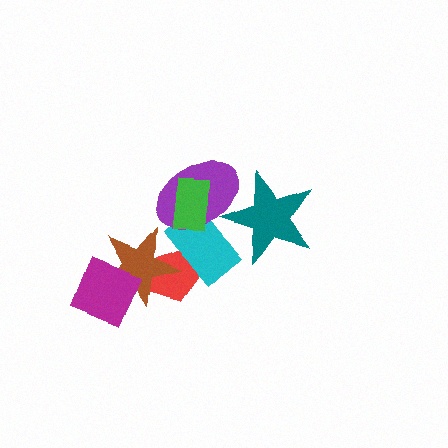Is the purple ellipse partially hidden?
Yes, it is partially covered by another shape.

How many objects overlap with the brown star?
3 objects overlap with the brown star.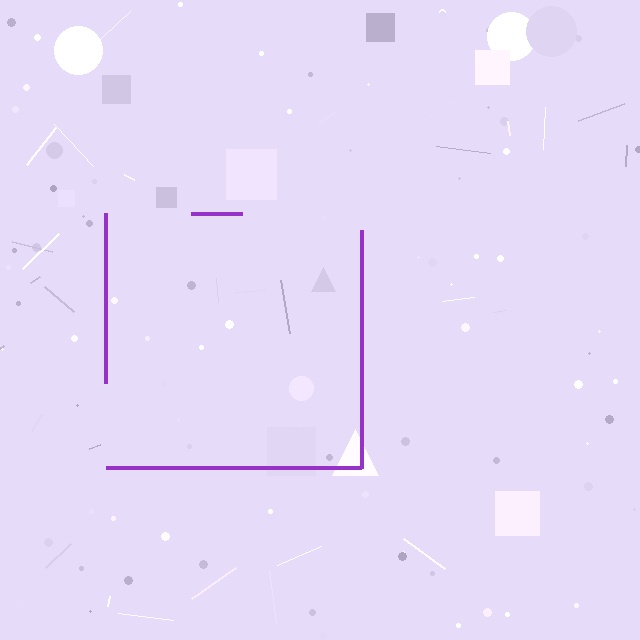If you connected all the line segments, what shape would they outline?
They would outline a square.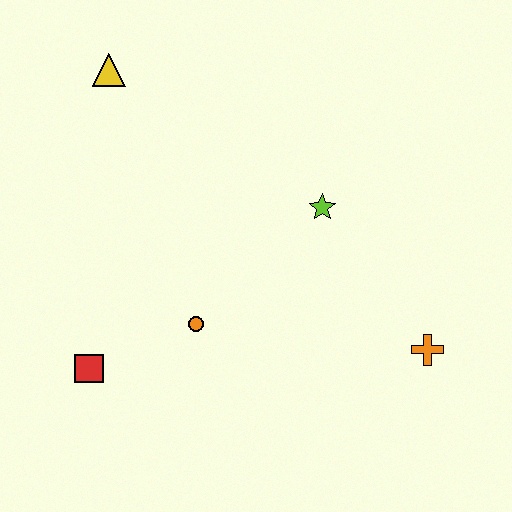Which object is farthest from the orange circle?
The yellow triangle is farthest from the orange circle.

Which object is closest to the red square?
The orange circle is closest to the red square.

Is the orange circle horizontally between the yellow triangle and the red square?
No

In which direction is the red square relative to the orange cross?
The red square is to the left of the orange cross.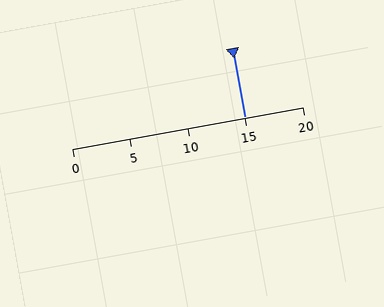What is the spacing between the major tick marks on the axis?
The major ticks are spaced 5 apart.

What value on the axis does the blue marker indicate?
The marker indicates approximately 15.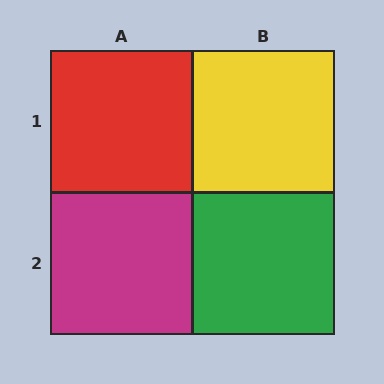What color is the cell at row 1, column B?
Yellow.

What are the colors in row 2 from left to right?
Magenta, green.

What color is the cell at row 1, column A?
Red.